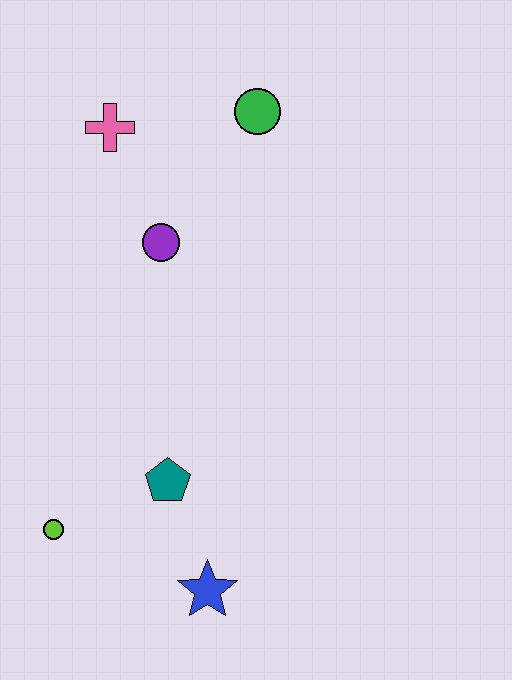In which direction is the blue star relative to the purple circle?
The blue star is below the purple circle.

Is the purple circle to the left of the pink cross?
No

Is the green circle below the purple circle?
No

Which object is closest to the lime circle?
The teal pentagon is closest to the lime circle.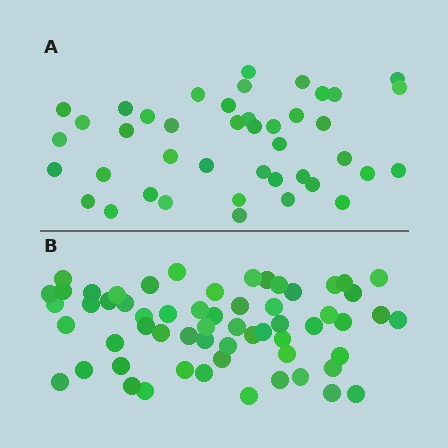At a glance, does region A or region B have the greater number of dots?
Region B (the bottom region) has more dots.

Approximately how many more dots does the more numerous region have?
Region B has approximately 20 more dots than region A.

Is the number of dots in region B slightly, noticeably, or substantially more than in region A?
Region B has noticeably more, but not dramatically so. The ratio is roughly 1.4 to 1.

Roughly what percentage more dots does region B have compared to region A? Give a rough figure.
About 45% more.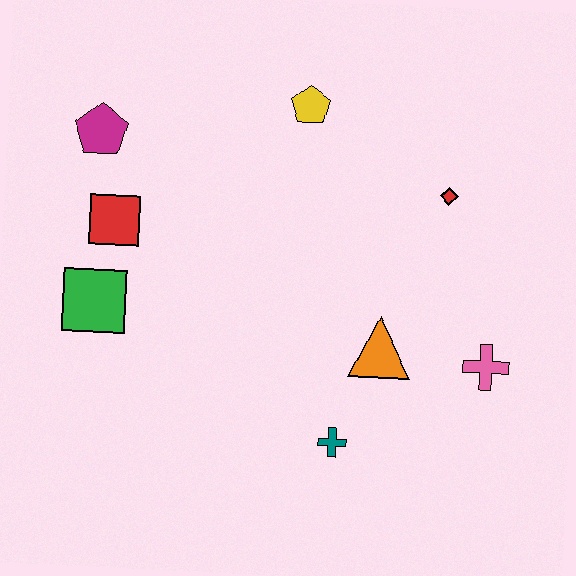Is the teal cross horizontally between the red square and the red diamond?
Yes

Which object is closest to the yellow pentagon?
The red diamond is closest to the yellow pentagon.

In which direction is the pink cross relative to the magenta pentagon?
The pink cross is to the right of the magenta pentagon.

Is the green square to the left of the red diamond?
Yes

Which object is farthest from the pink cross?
The magenta pentagon is farthest from the pink cross.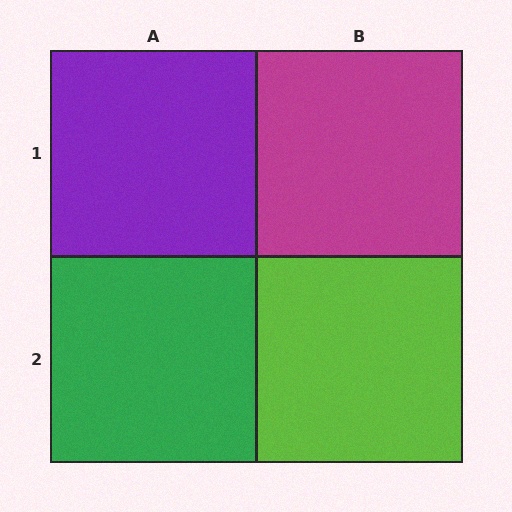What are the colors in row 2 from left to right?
Green, lime.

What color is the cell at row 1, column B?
Magenta.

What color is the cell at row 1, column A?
Purple.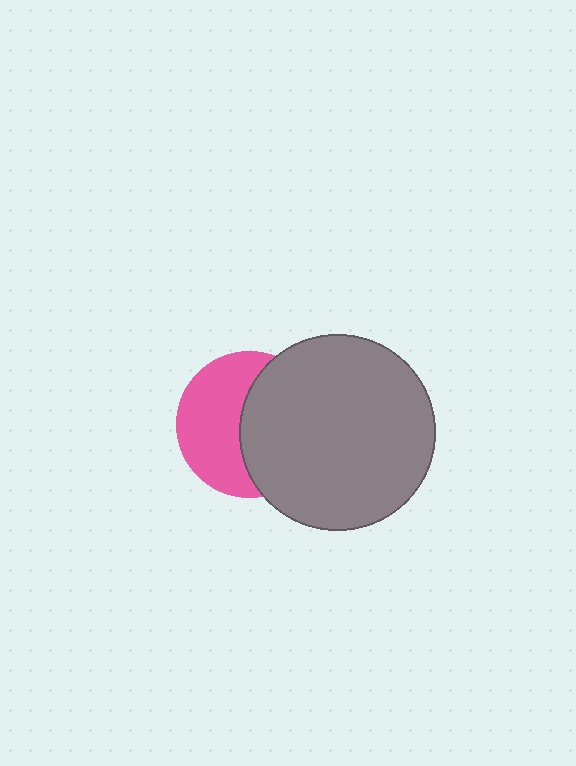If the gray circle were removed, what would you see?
You would see the complete pink circle.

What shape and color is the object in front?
The object in front is a gray circle.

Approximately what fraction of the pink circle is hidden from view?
Roughly 50% of the pink circle is hidden behind the gray circle.